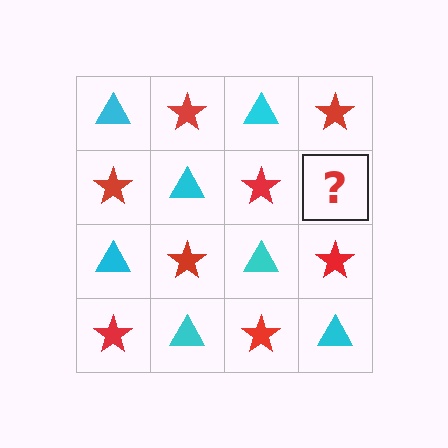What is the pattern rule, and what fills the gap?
The rule is that it alternates cyan triangle and red star in a checkerboard pattern. The gap should be filled with a cyan triangle.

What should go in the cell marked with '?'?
The missing cell should contain a cyan triangle.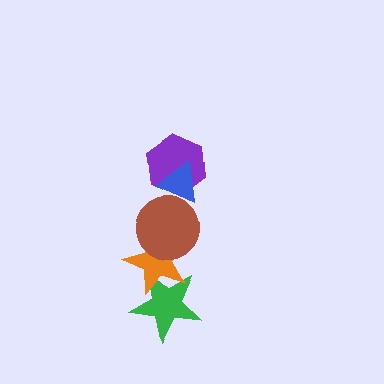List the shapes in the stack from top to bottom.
From top to bottom: the blue triangle, the purple hexagon, the brown circle, the orange star, the green star.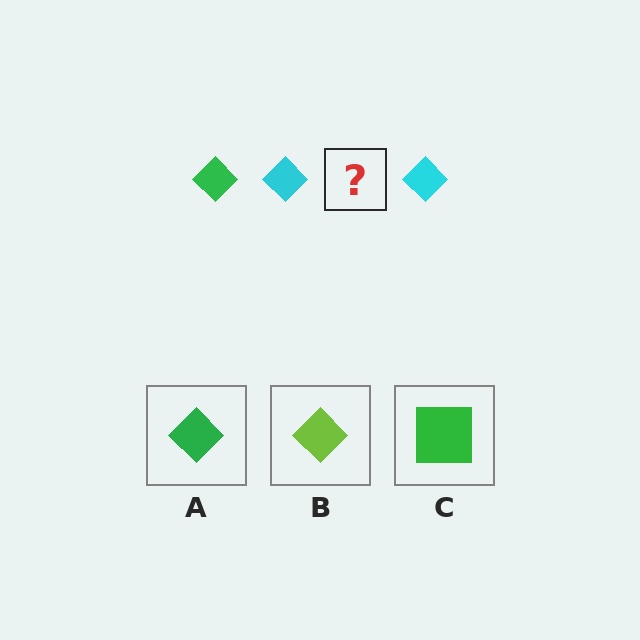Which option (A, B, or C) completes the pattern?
A.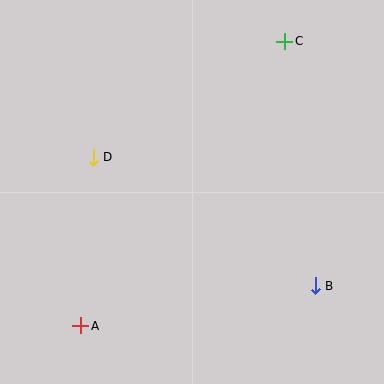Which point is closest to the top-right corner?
Point C is closest to the top-right corner.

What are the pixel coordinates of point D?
Point D is at (93, 157).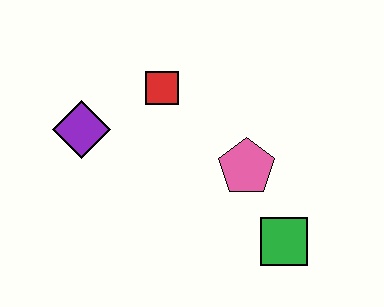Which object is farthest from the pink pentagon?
The purple diamond is farthest from the pink pentagon.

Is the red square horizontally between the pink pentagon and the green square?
No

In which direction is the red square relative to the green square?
The red square is above the green square.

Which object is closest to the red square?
The purple diamond is closest to the red square.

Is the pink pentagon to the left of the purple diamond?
No